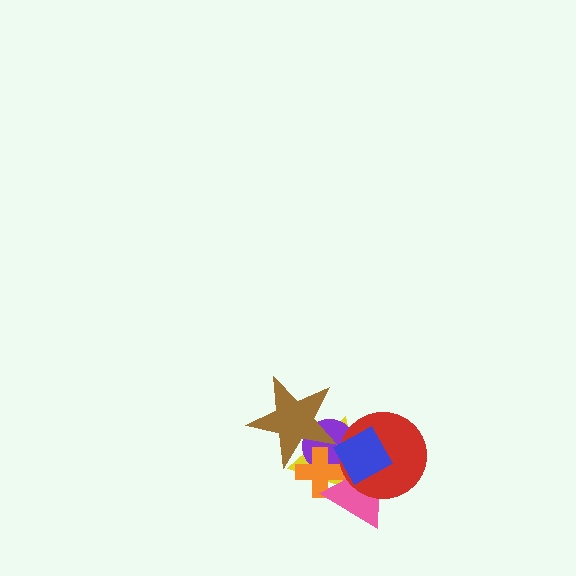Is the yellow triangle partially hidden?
Yes, it is partially covered by another shape.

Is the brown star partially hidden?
No, no other shape covers it.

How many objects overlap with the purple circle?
6 objects overlap with the purple circle.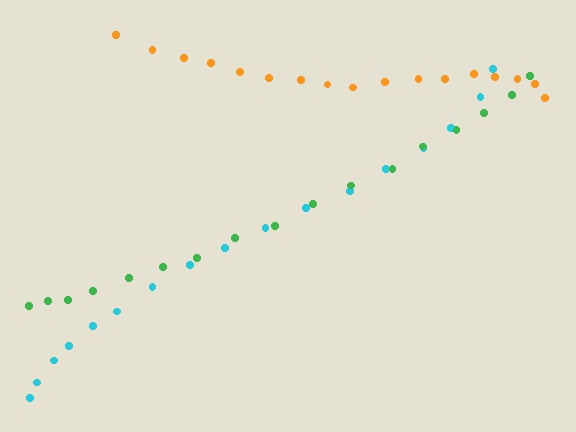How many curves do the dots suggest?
There are 3 distinct paths.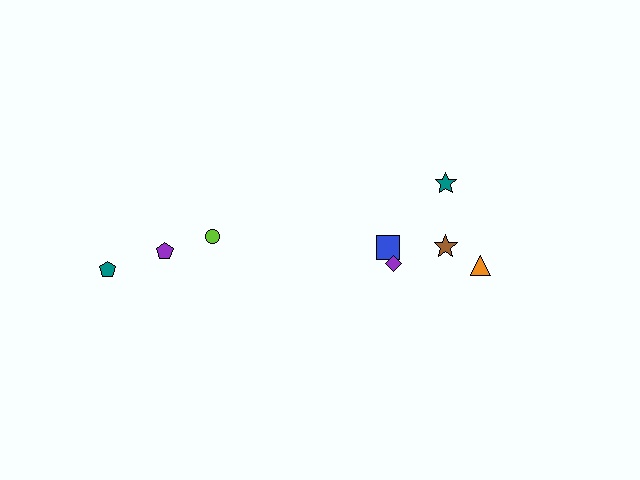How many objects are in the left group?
There are 3 objects.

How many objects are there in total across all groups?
There are 8 objects.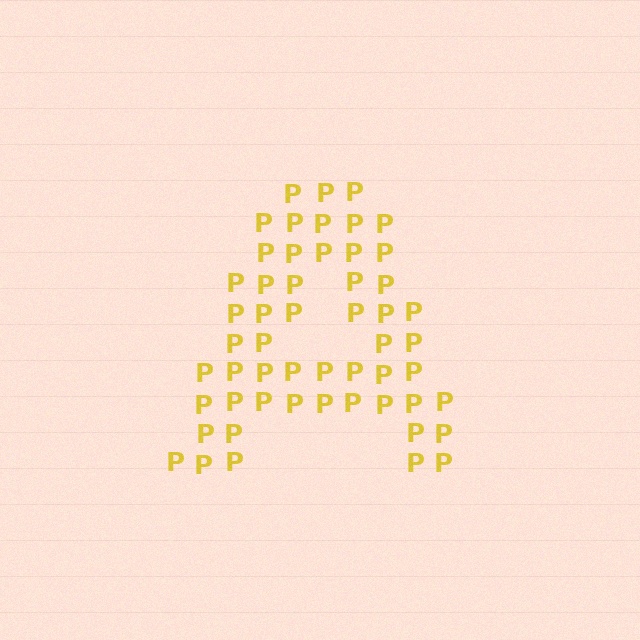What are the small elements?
The small elements are letter P's.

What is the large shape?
The large shape is the letter A.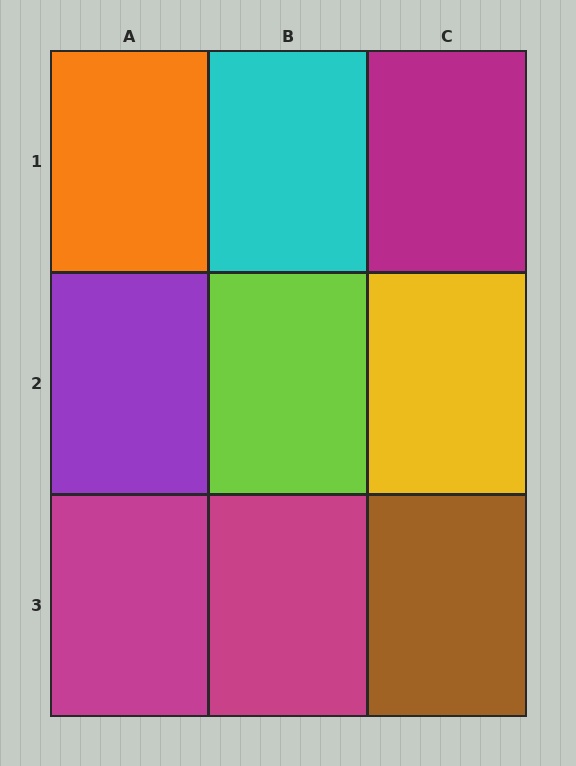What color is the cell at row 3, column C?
Brown.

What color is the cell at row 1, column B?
Cyan.